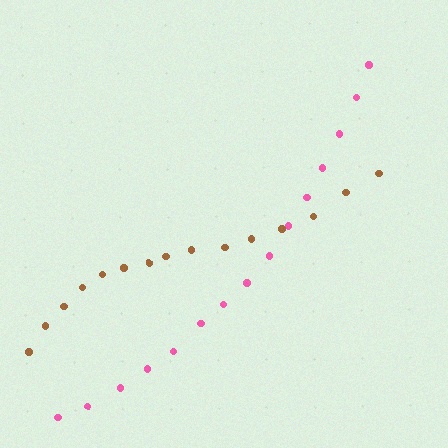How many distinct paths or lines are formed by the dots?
There are 2 distinct paths.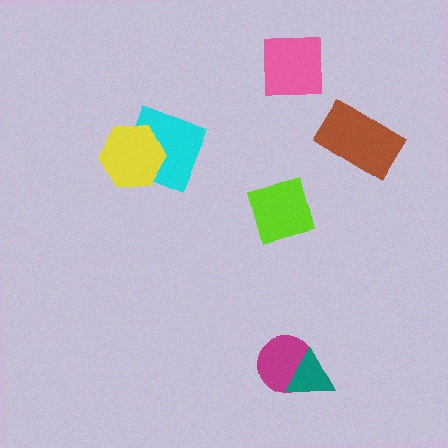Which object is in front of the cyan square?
The yellow hexagon is in front of the cyan square.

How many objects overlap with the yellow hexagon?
1 object overlaps with the yellow hexagon.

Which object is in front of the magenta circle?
The teal triangle is in front of the magenta circle.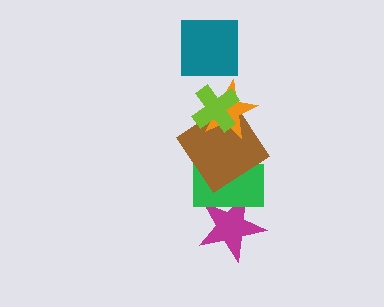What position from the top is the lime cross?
The lime cross is 2nd from the top.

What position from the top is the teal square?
The teal square is 1st from the top.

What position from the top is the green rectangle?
The green rectangle is 5th from the top.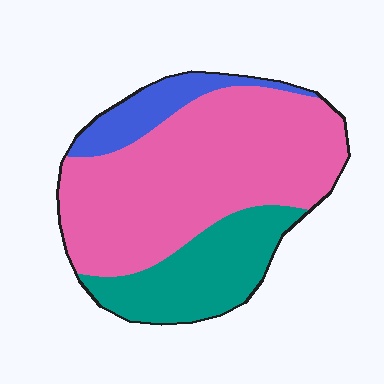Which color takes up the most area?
Pink, at roughly 65%.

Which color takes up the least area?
Blue, at roughly 10%.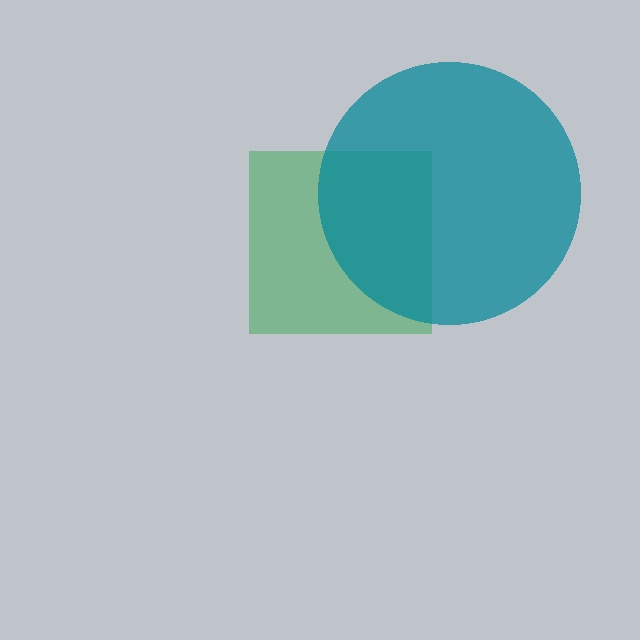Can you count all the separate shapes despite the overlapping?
Yes, there are 2 separate shapes.